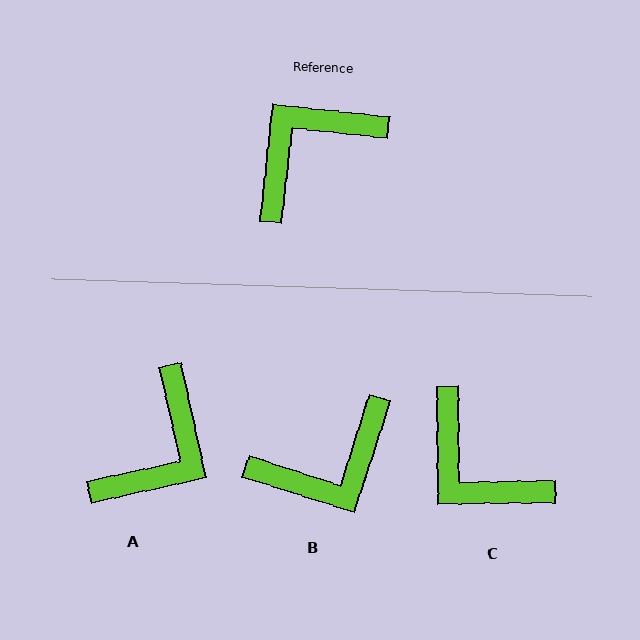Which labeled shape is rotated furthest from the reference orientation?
B, about 169 degrees away.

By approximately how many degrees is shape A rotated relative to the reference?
Approximately 161 degrees clockwise.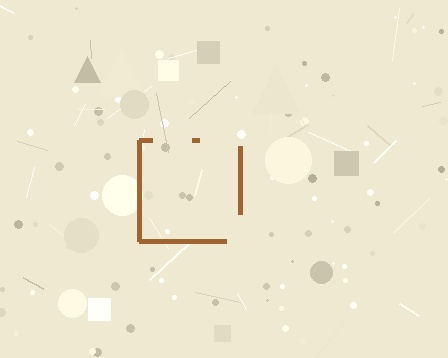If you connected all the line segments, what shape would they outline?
They would outline a square.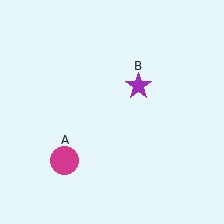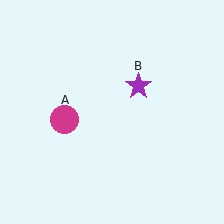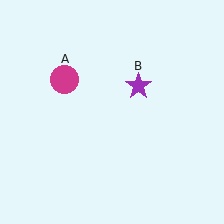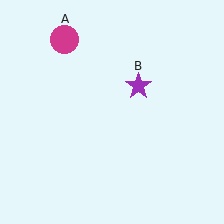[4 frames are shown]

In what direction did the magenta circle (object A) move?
The magenta circle (object A) moved up.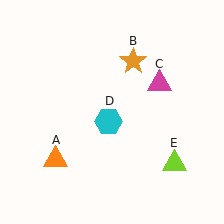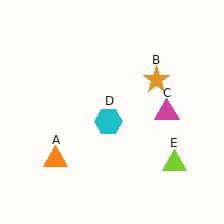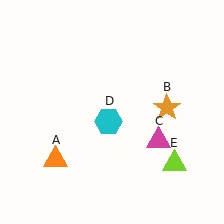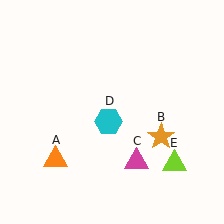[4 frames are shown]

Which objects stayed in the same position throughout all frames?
Orange triangle (object A) and cyan hexagon (object D) and lime triangle (object E) remained stationary.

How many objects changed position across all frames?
2 objects changed position: orange star (object B), magenta triangle (object C).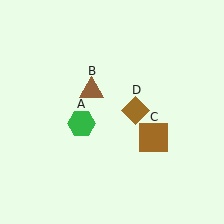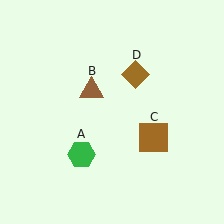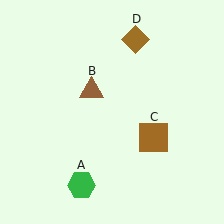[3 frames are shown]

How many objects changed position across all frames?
2 objects changed position: green hexagon (object A), brown diamond (object D).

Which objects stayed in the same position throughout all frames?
Brown triangle (object B) and brown square (object C) remained stationary.